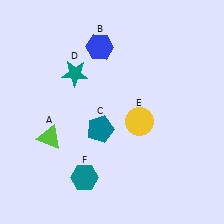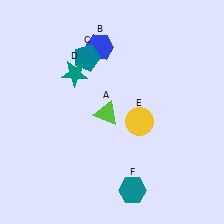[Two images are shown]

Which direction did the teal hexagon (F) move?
The teal hexagon (F) moved right.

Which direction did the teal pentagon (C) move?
The teal pentagon (C) moved up.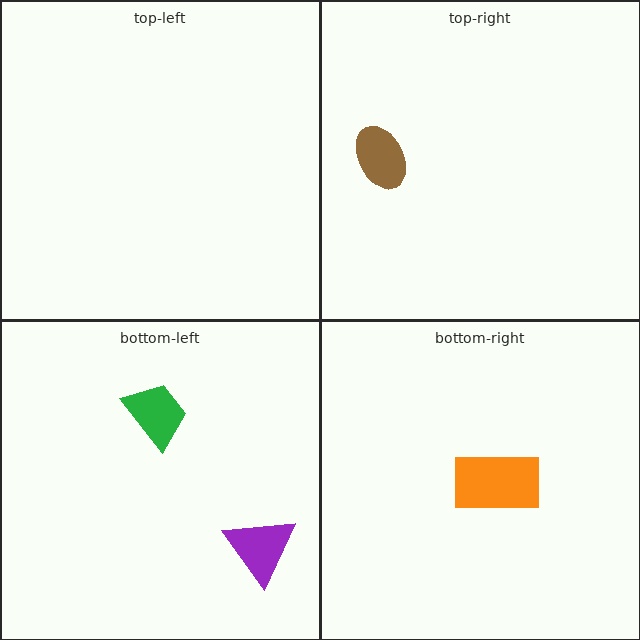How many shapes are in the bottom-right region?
1.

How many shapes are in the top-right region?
1.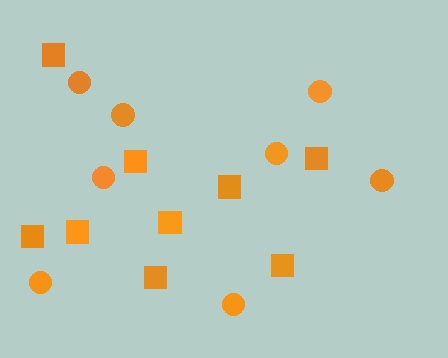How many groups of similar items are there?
There are 2 groups: one group of squares (9) and one group of circles (8).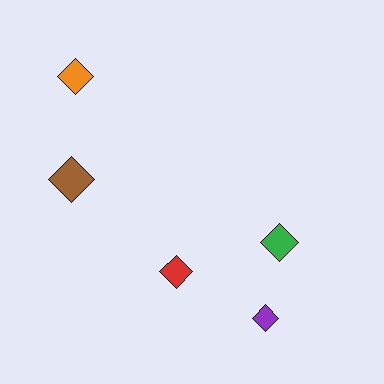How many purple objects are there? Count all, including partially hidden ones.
There is 1 purple object.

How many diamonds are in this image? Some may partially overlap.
There are 5 diamonds.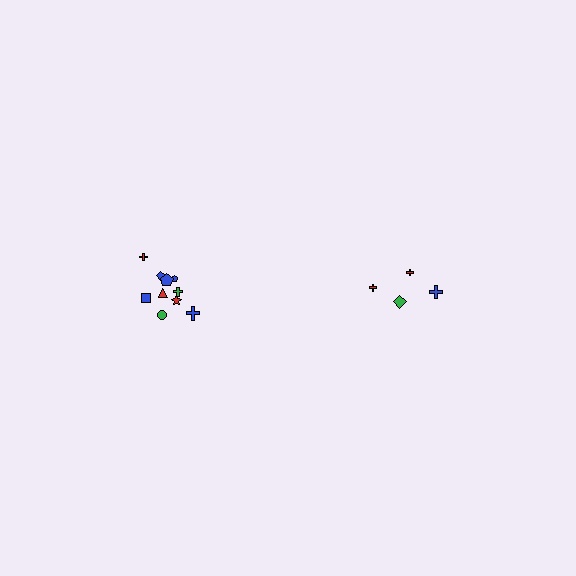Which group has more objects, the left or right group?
The left group.